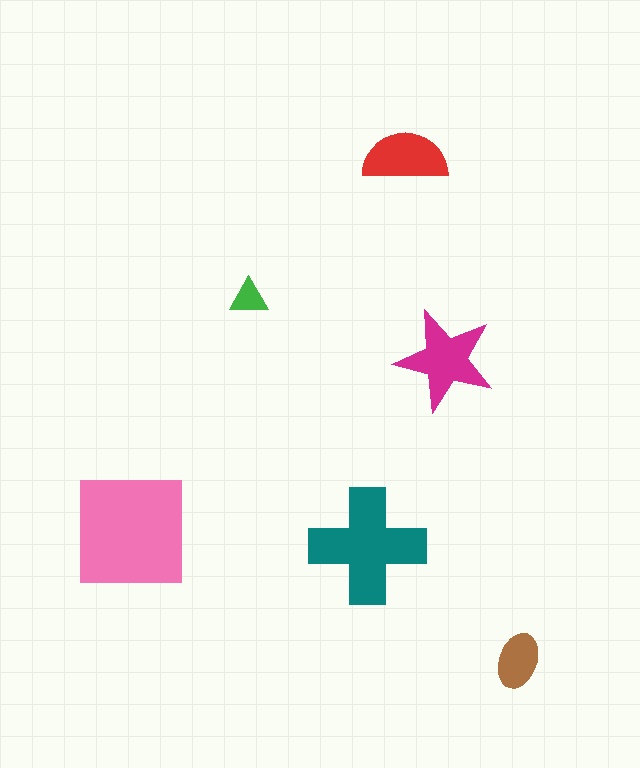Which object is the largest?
The pink square.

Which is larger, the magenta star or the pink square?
The pink square.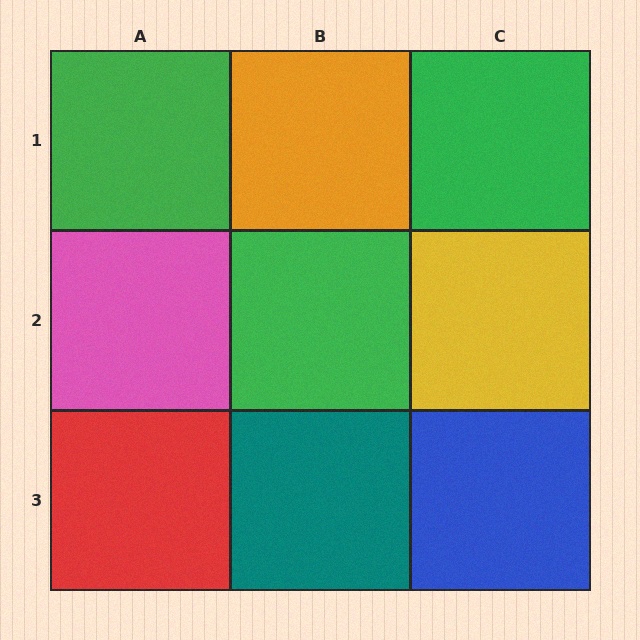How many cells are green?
3 cells are green.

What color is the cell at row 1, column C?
Green.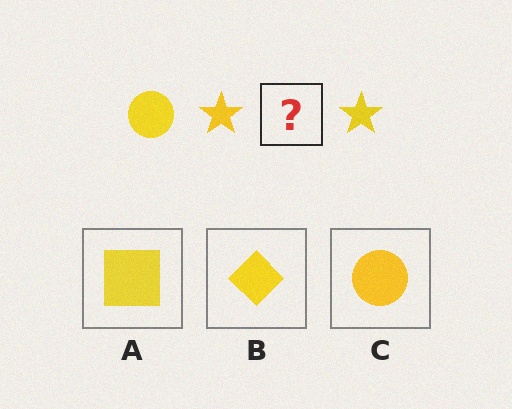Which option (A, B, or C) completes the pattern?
C.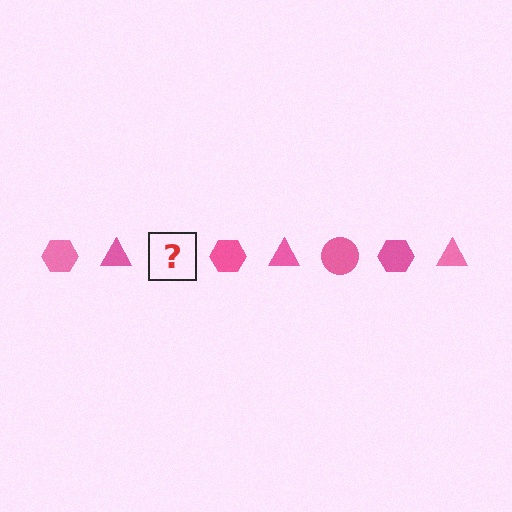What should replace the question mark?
The question mark should be replaced with a pink circle.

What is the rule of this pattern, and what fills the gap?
The rule is that the pattern cycles through hexagon, triangle, circle shapes in pink. The gap should be filled with a pink circle.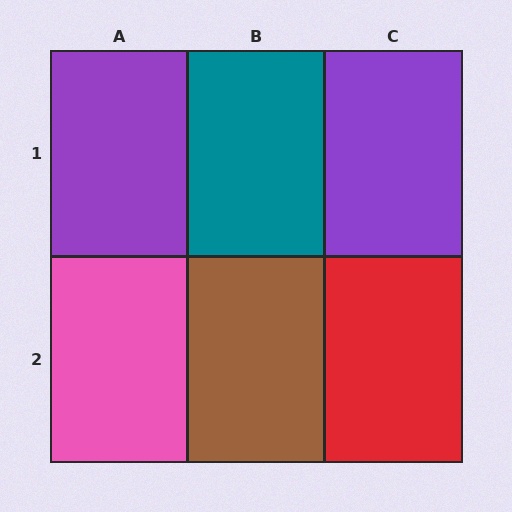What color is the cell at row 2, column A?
Pink.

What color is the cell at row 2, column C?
Red.